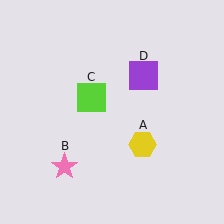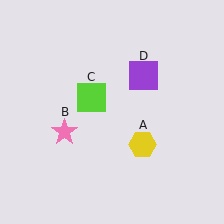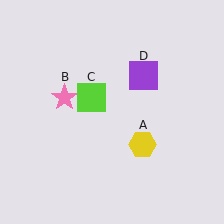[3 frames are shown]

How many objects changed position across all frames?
1 object changed position: pink star (object B).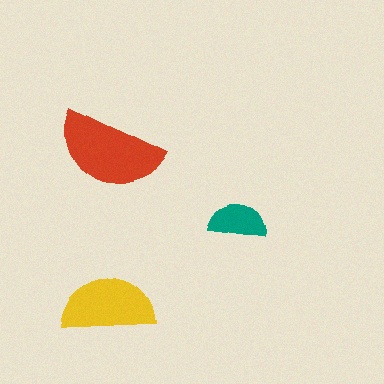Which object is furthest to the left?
The yellow semicircle is leftmost.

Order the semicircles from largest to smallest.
the red one, the yellow one, the teal one.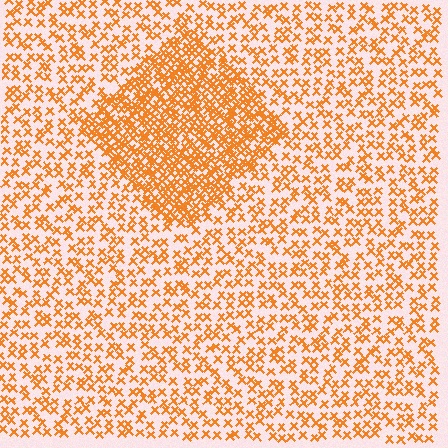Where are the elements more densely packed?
The elements are more densely packed inside the diamond boundary.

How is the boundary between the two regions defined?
The boundary is defined by a change in element density (approximately 2.2x ratio). All elements are the same color, size, and shape.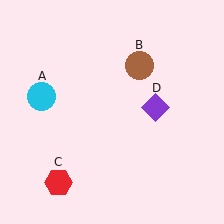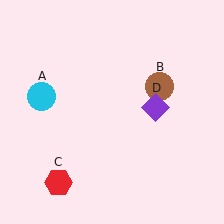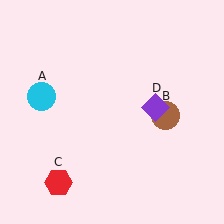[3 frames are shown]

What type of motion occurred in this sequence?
The brown circle (object B) rotated clockwise around the center of the scene.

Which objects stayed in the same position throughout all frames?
Cyan circle (object A) and red hexagon (object C) and purple diamond (object D) remained stationary.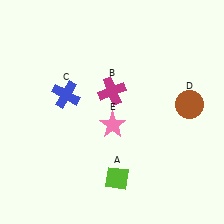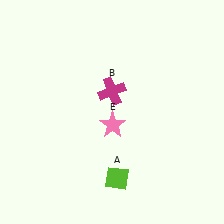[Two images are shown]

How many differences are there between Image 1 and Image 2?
There are 2 differences between the two images.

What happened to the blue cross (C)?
The blue cross (C) was removed in Image 2. It was in the top-left area of Image 1.